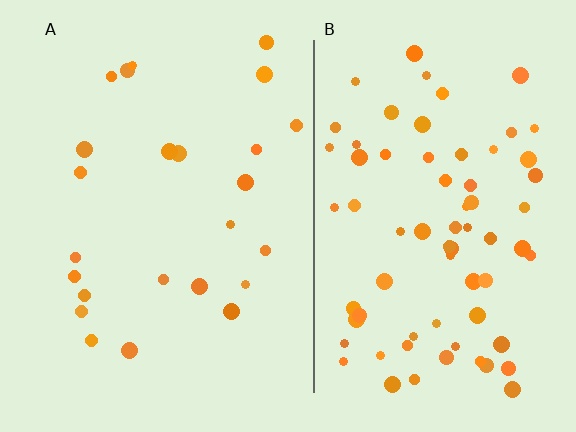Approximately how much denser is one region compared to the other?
Approximately 3.0× — region B over region A.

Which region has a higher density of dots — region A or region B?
B (the right).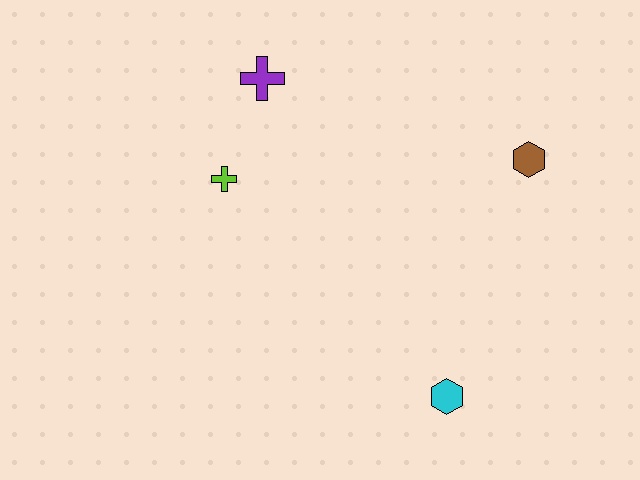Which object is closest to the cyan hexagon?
The brown hexagon is closest to the cyan hexagon.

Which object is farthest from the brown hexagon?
The lime cross is farthest from the brown hexagon.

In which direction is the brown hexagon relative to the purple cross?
The brown hexagon is to the right of the purple cross.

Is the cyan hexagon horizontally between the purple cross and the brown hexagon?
Yes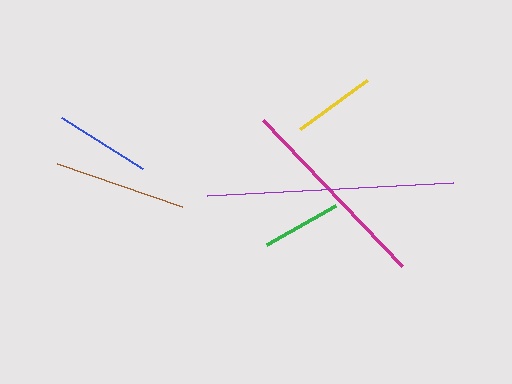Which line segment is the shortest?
The green line is the shortest at approximately 79 pixels.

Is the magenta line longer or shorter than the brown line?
The magenta line is longer than the brown line.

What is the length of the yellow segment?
The yellow segment is approximately 83 pixels long.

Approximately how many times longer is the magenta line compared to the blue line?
The magenta line is approximately 2.1 times the length of the blue line.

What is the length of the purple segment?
The purple segment is approximately 246 pixels long.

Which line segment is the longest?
The purple line is the longest at approximately 246 pixels.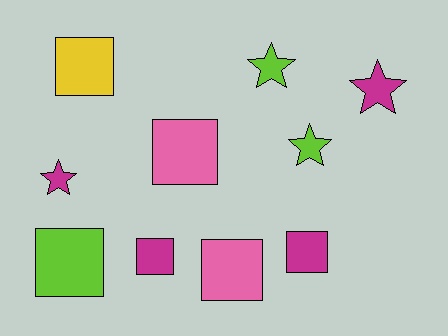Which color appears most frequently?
Magenta, with 4 objects.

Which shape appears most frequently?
Square, with 6 objects.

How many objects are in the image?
There are 10 objects.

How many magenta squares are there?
There are 2 magenta squares.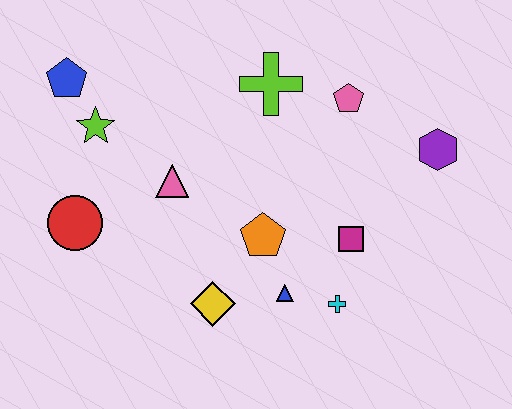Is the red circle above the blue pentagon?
No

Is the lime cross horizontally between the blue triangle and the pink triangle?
Yes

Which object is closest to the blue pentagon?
The lime star is closest to the blue pentagon.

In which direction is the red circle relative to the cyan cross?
The red circle is to the left of the cyan cross.